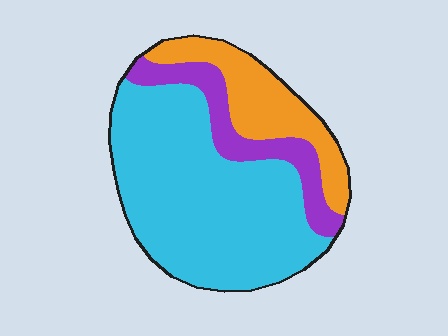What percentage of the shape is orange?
Orange takes up less than a quarter of the shape.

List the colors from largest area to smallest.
From largest to smallest: cyan, orange, purple.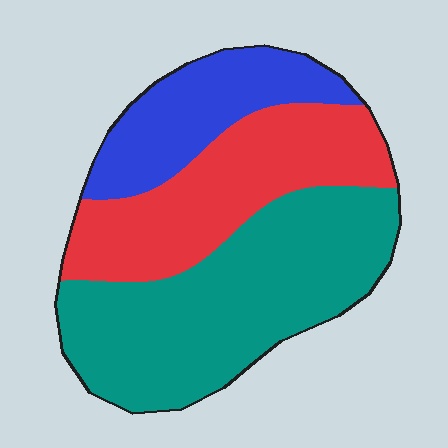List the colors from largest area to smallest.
From largest to smallest: teal, red, blue.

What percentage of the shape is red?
Red takes up about one third (1/3) of the shape.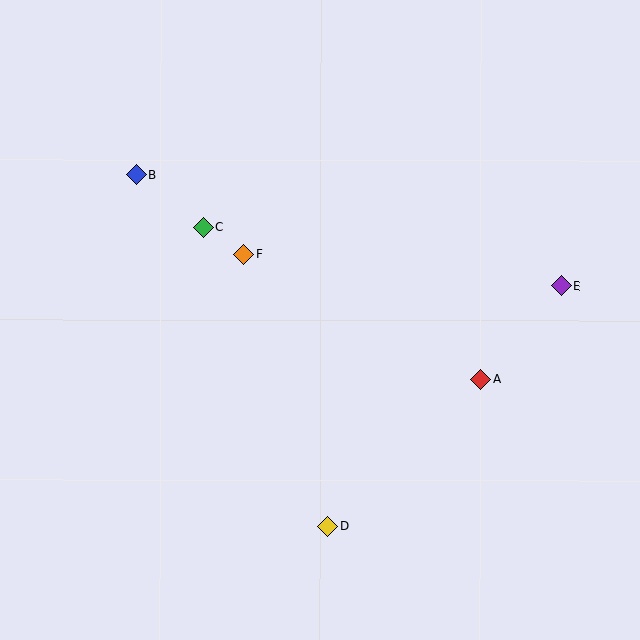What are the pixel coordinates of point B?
Point B is at (137, 174).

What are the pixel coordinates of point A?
Point A is at (480, 380).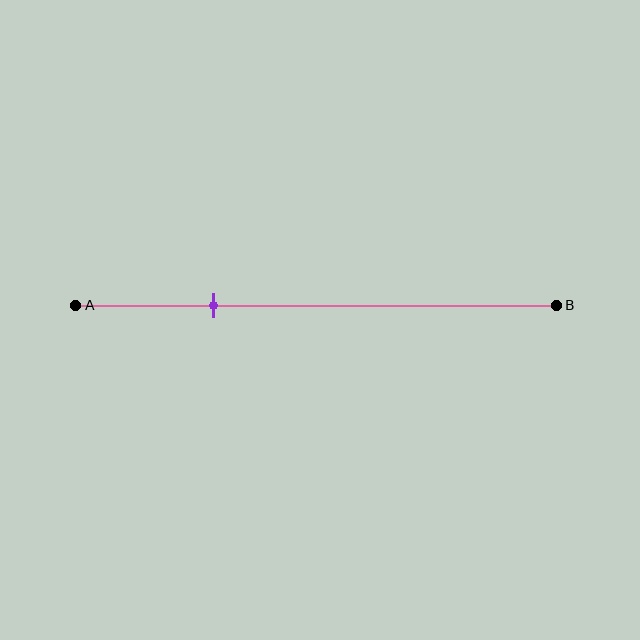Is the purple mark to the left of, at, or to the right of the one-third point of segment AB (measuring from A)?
The purple mark is to the left of the one-third point of segment AB.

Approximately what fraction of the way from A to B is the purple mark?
The purple mark is approximately 30% of the way from A to B.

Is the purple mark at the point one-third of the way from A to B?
No, the mark is at about 30% from A, not at the 33% one-third point.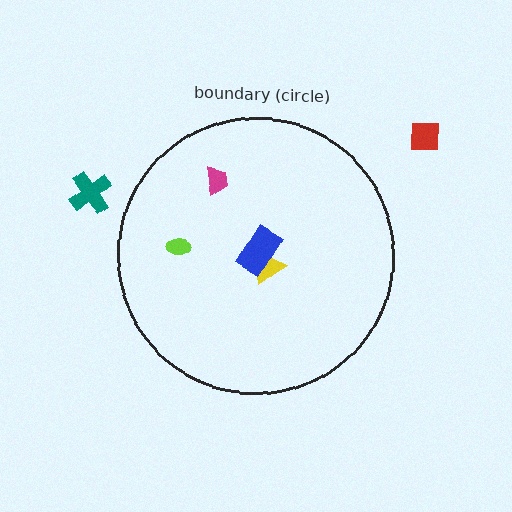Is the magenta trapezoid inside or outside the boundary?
Inside.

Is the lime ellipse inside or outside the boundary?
Inside.